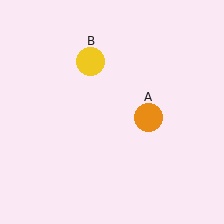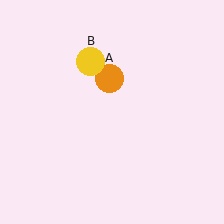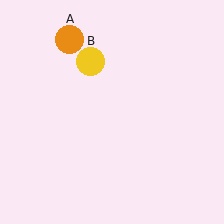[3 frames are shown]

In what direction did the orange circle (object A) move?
The orange circle (object A) moved up and to the left.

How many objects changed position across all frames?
1 object changed position: orange circle (object A).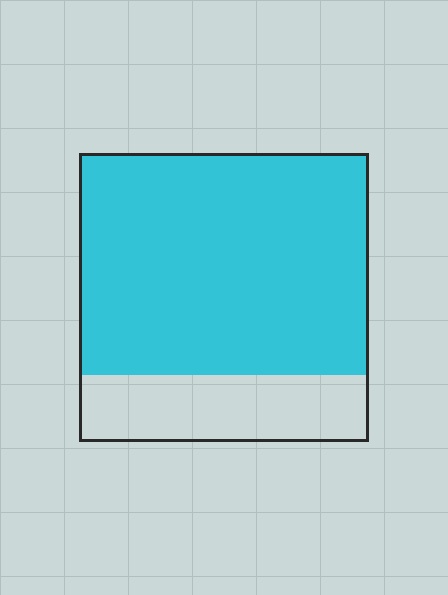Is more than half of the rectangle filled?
Yes.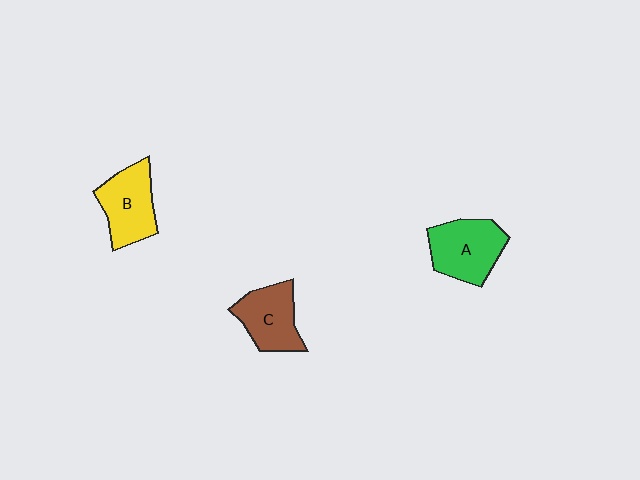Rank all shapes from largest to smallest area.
From largest to smallest: A (green), B (yellow), C (brown).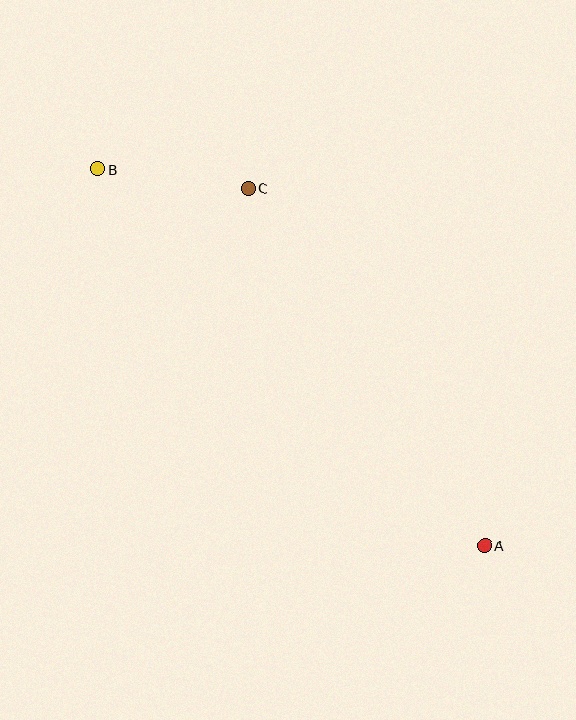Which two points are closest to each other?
Points B and C are closest to each other.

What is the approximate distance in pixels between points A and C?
The distance between A and C is approximately 428 pixels.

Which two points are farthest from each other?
Points A and B are farthest from each other.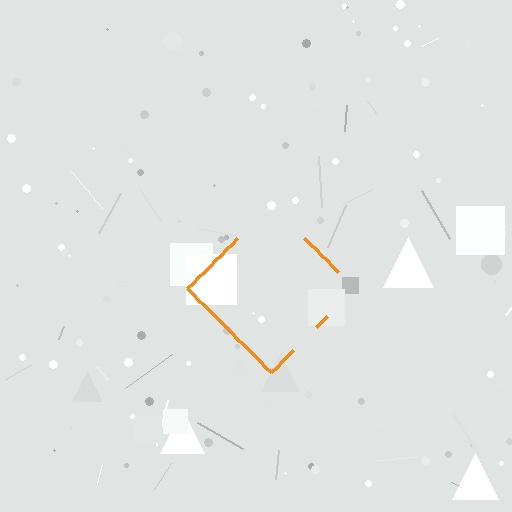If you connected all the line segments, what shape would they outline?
They would outline a diamond.